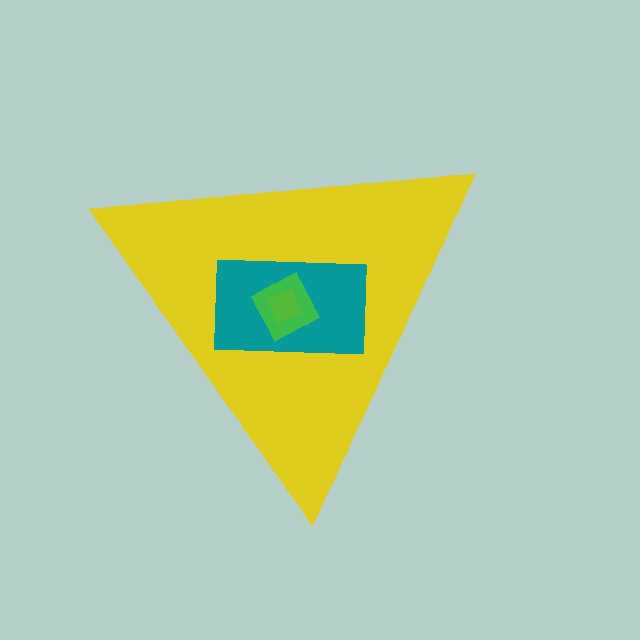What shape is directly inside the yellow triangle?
The teal rectangle.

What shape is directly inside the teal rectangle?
The green diamond.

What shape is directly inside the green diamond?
The lime square.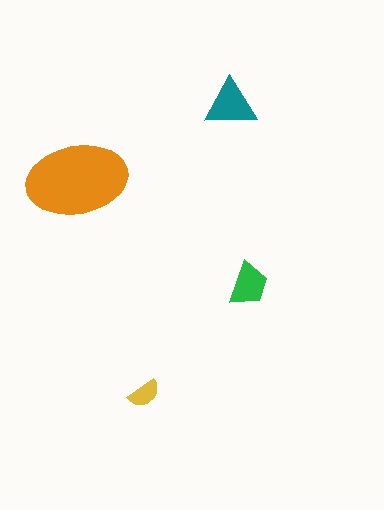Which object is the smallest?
The yellow semicircle.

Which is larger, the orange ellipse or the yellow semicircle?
The orange ellipse.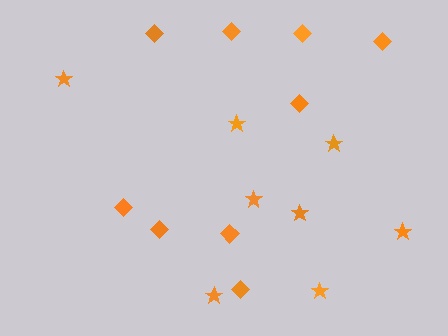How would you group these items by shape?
There are 2 groups: one group of diamonds (9) and one group of stars (8).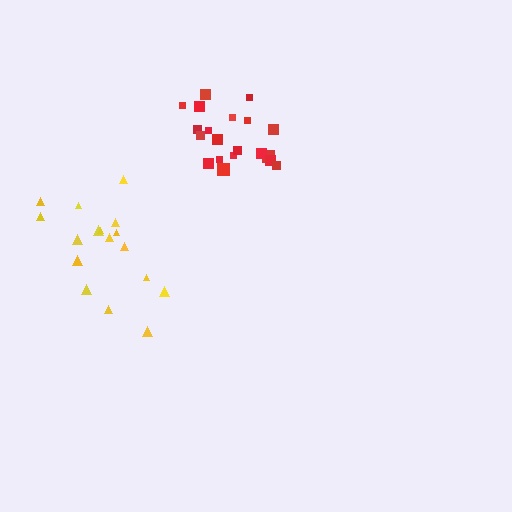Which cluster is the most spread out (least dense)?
Yellow.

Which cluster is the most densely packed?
Red.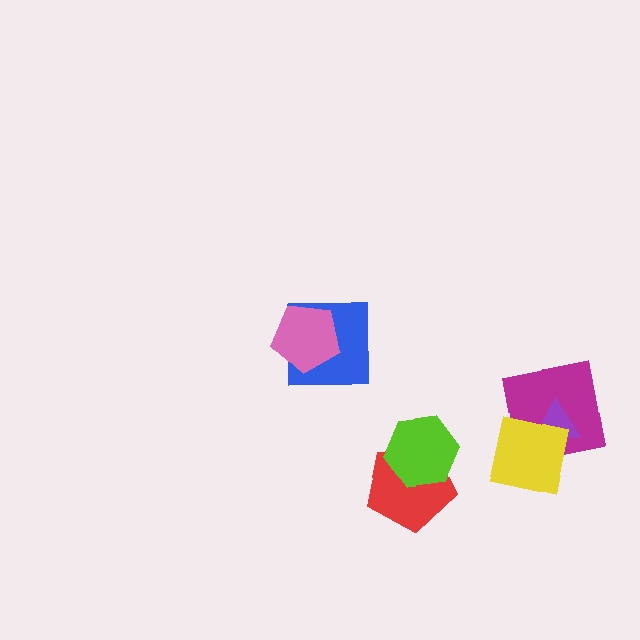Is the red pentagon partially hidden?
Yes, it is partially covered by another shape.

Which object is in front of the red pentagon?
The lime hexagon is in front of the red pentagon.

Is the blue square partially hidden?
Yes, it is partially covered by another shape.